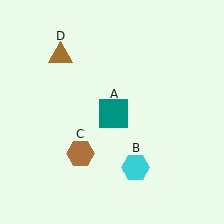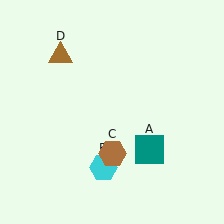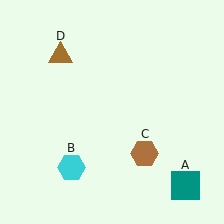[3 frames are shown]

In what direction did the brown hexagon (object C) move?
The brown hexagon (object C) moved right.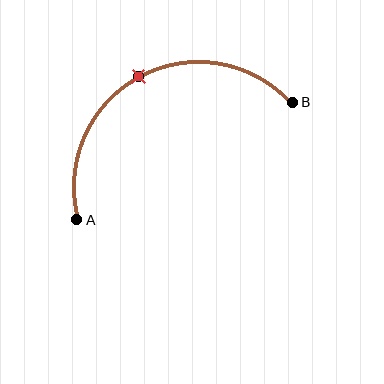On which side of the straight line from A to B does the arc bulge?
The arc bulges above the straight line connecting A and B.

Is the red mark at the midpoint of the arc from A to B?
Yes. The red mark lies on the arc at equal arc-length from both A and B — it is the arc midpoint.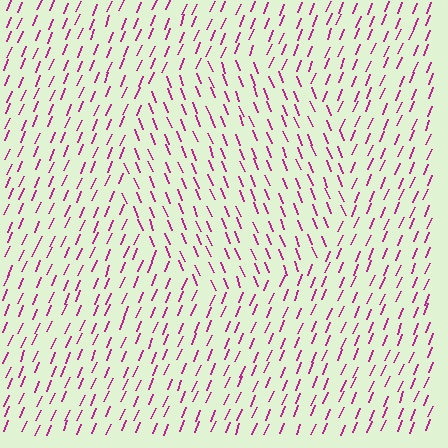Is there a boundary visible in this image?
Yes, there is a texture boundary formed by a change in line orientation.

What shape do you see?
I see a circle.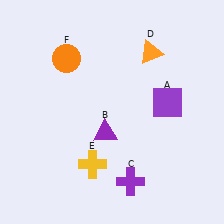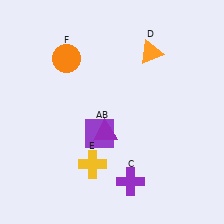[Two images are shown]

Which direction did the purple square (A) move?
The purple square (A) moved left.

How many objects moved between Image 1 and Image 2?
1 object moved between the two images.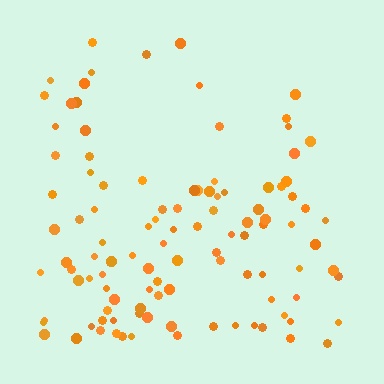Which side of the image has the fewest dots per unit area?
The top.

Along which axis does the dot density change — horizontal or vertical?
Vertical.